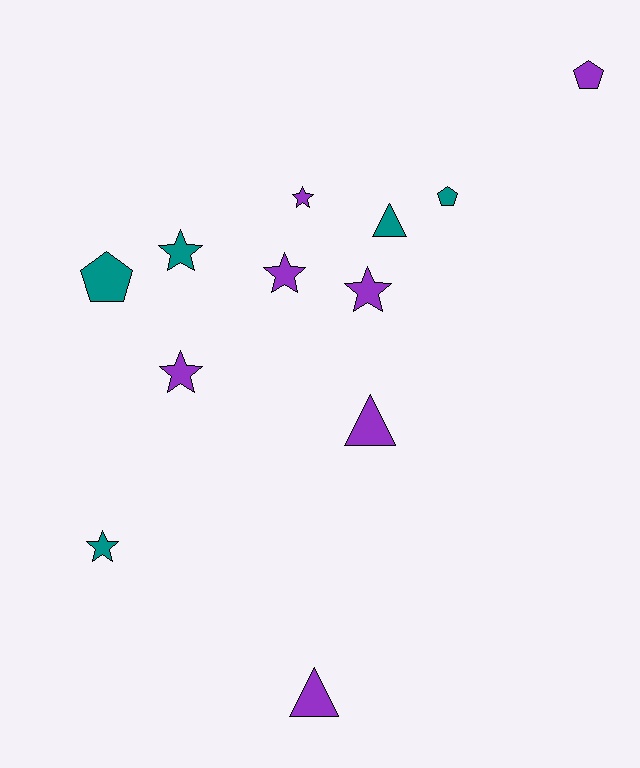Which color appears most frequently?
Purple, with 7 objects.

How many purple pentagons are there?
There is 1 purple pentagon.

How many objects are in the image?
There are 12 objects.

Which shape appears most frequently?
Star, with 6 objects.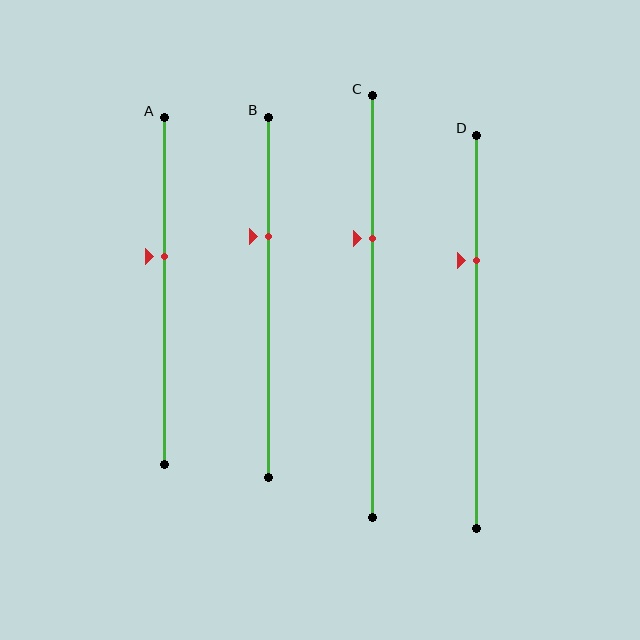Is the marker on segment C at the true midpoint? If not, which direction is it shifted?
No, the marker on segment C is shifted upward by about 16% of the segment length.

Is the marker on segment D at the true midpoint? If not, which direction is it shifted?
No, the marker on segment D is shifted upward by about 18% of the segment length.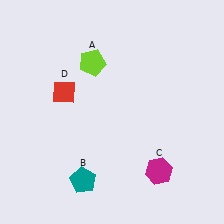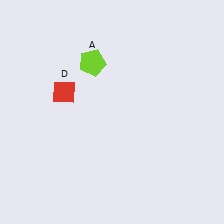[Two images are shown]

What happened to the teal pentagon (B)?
The teal pentagon (B) was removed in Image 2. It was in the bottom-left area of Image 1.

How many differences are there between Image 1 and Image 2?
There are 2 differences between the two images.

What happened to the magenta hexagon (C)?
The magenta hexagon (C) was removed in Image 2. It was in the bottom-right area of Image 1.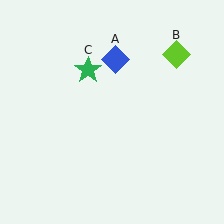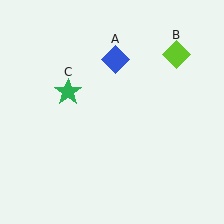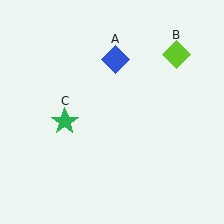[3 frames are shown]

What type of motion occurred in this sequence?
The green star (object C) rotated counterclockwise around the center of the scene.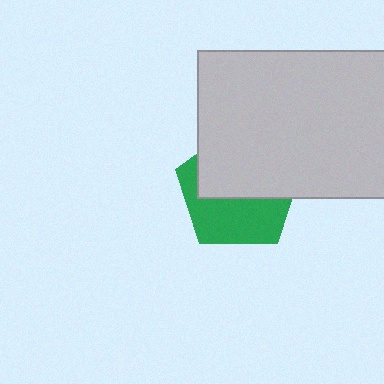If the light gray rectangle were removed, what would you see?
You would see the complete green pentagon.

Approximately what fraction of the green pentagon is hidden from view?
Roughly 54% of the green pentagon is hidden behind the light gray rectangle.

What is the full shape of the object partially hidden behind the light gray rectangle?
The partially hidden object is a green pentagon.